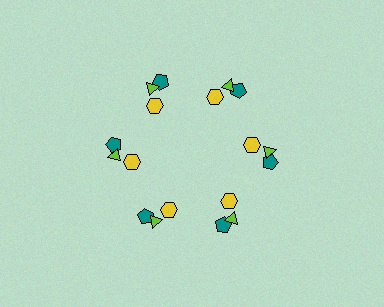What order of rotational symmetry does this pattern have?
This pattern has 6-fold rotational symmetry.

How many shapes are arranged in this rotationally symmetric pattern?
There are 18 shapes, arranged in 6 groups of 3.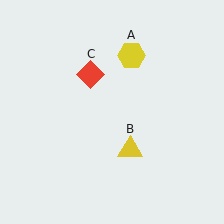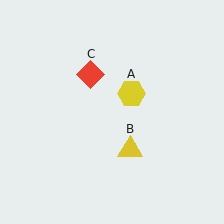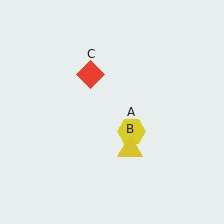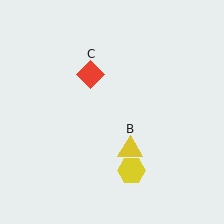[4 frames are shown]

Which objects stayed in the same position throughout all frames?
Yellow triangle (object B) and red diamond (object C) remained stationary.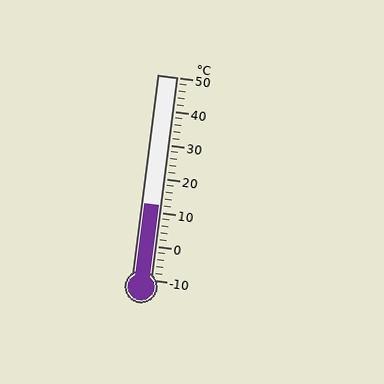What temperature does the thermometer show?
The thermometer shows approximately 12°C.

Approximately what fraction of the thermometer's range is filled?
The thermometer is filled to approximately 35% of its range.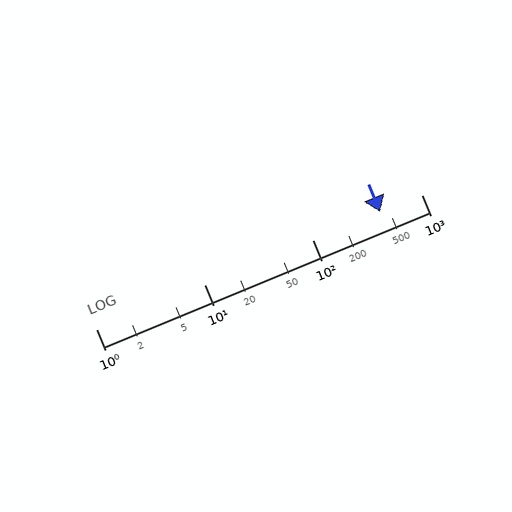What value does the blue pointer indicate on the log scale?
The pointer indicates approximately 420.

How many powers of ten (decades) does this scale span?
The scale spans 3 decades, from 1 to 1000.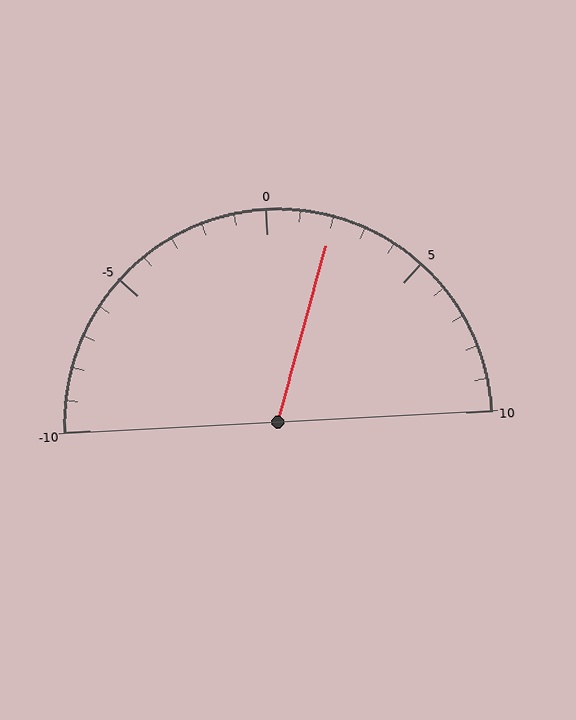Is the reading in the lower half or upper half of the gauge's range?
The reading is in the upper half of the range (-10 to 10).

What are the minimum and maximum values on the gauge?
The gauge ranges from -10 to 10.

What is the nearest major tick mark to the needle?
The nearest major tick mark is 0.